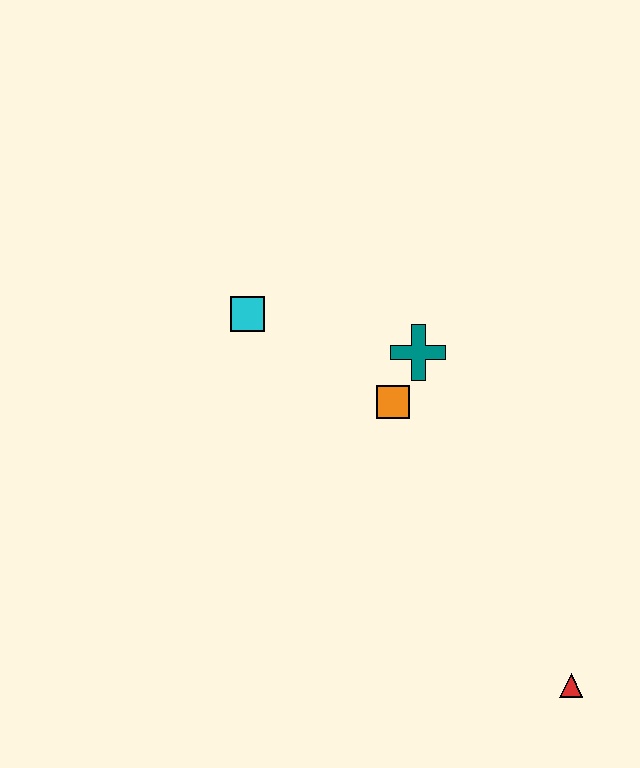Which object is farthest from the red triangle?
The cyan square is farthest from the red triangle.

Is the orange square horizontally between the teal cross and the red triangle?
No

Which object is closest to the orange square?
The teal cross is closest to the orange square.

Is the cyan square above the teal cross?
Yes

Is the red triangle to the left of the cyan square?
No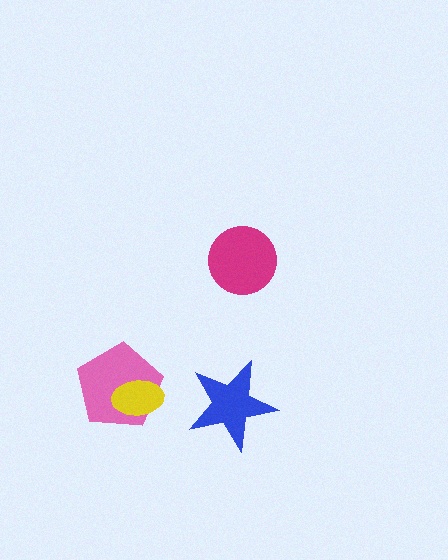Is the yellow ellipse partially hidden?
No, no other shape covers it.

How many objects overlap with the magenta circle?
0 objects overlap with the magenta circle.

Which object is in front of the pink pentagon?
The yellow ellipse is in front of the pink pentagon.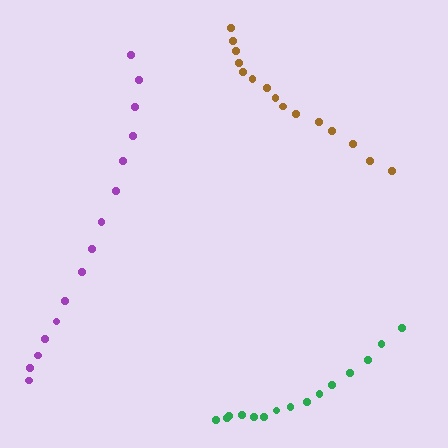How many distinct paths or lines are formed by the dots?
There are 3 distinct paths.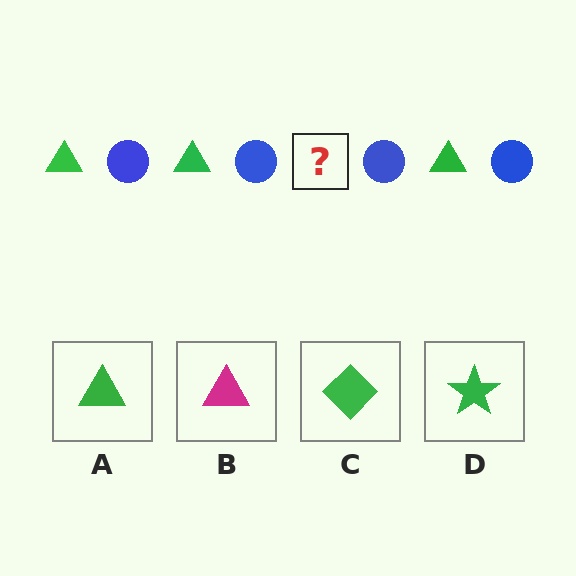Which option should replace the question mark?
Option A.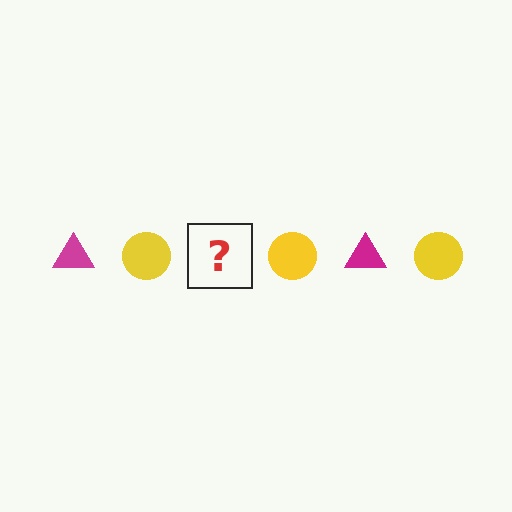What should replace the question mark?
The question mark should be replaced with a magenta triangle.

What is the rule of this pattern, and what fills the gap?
The rule is that the pattern alternates between magenta triangle and yellow circle. The gap should be filled with a magenta triangle.